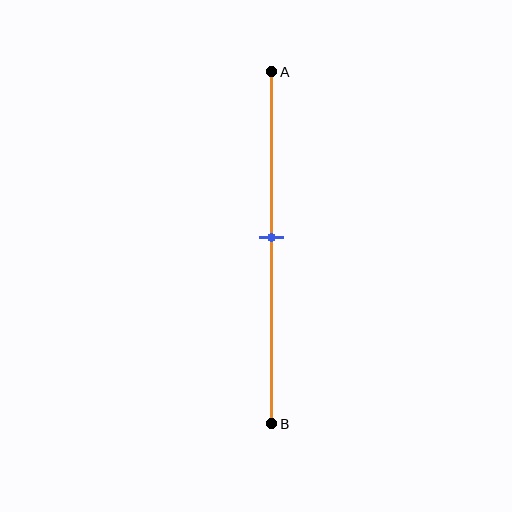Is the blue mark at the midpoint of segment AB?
Yes, the mark is approximately at the midpoint.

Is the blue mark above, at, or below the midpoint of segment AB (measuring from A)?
The blue mark is approximately at the midpoint of segment AB.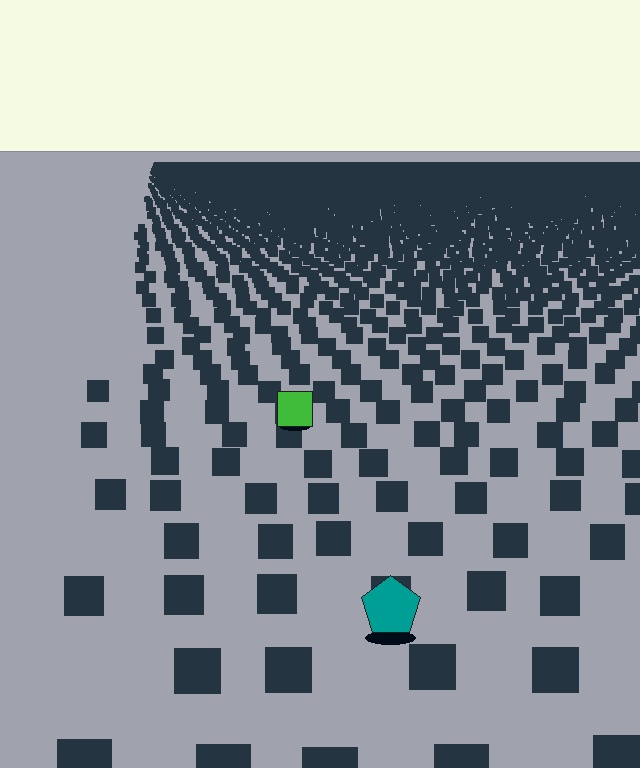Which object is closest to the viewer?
The teal pentagon is closest. The texture marks near it are larger and more spread out.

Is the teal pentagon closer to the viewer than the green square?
Yes. The teal pentagon is closer — you can tell from the texture gradient: the ground texture is coarser near it.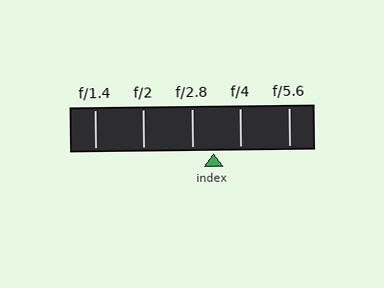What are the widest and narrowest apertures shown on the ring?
The widest aperture shown is f/1.4 and the narrowest is f/5.6.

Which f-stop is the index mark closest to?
The index mark is closest to f/2.8.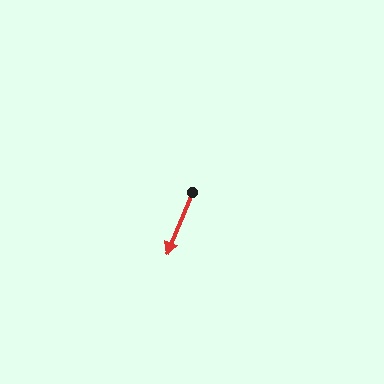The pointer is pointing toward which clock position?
Roughly 7 o'clock.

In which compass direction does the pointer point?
South.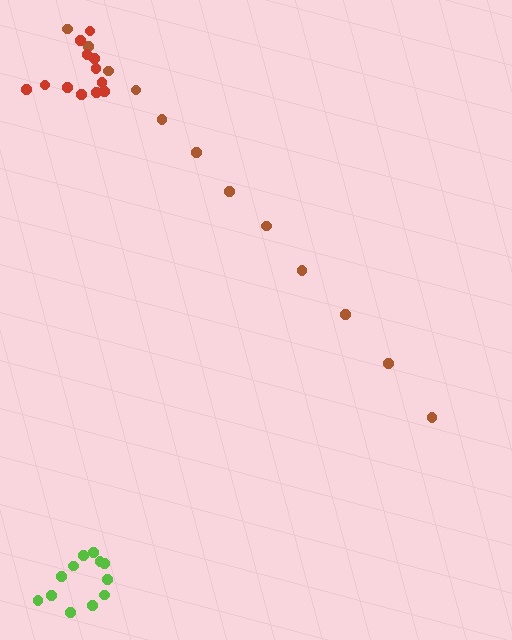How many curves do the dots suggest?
There are 3 distinct paths.